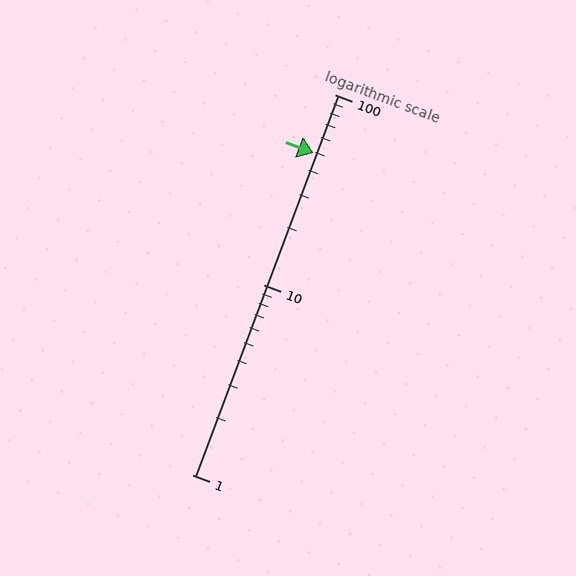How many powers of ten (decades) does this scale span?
The scale spans 2 decades, from 1 to 100.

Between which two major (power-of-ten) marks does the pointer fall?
The pointer is between 10 and 100.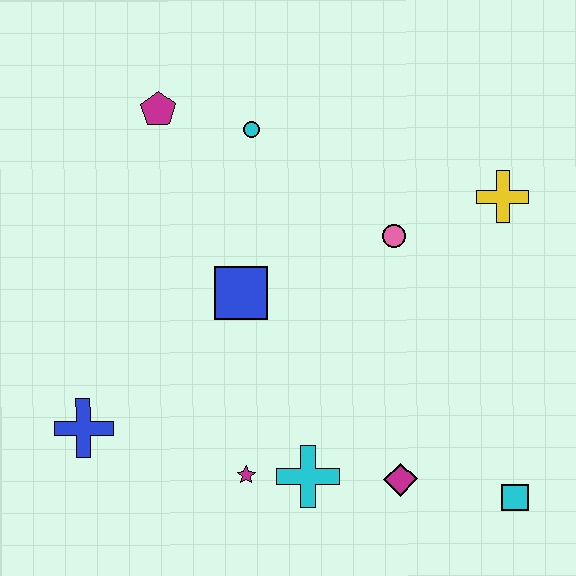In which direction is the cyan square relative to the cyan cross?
The cyan square is to the right of the cyan cross.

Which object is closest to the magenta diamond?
The cyan cross is closest to the magenta diamond.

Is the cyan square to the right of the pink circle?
Yes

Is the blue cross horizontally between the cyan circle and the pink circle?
No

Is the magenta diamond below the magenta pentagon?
Yes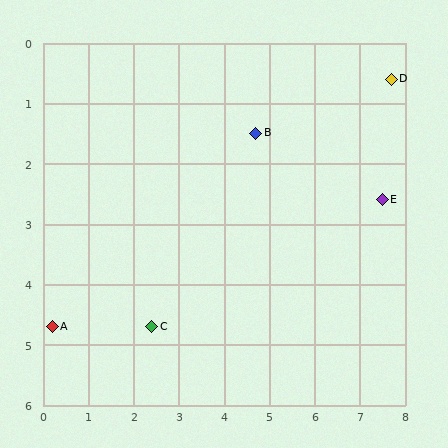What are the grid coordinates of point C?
Point C is at approximately (2.4, 4.7).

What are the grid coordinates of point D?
Point D is at approximately (7.7, 0.6).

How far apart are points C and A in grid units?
Points C and A are about 2.2 grid units apart.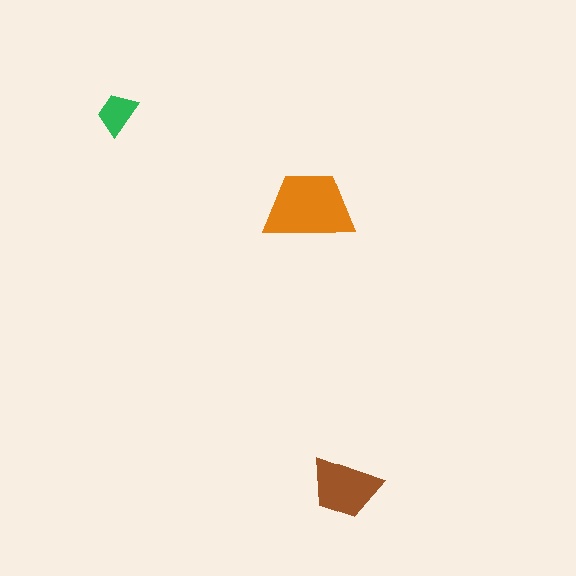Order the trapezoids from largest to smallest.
the orange one, the brown one, the green one.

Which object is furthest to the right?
The brown trapezoid is rightmost.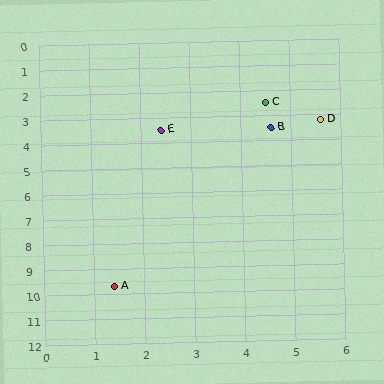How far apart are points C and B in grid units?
Points C and B are about 1.0 grid units apart.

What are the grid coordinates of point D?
Point D is at approximately (5.6, 3.2).